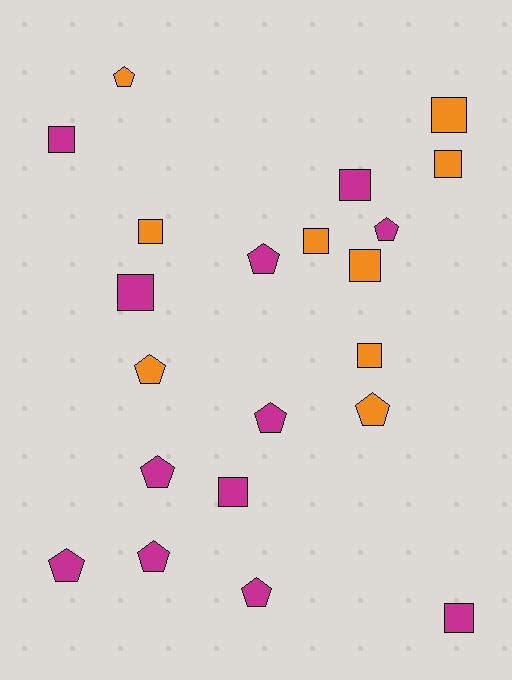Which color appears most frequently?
Magenta, with 12 objects.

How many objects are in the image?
There are 21 objects.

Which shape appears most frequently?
Square, with 11 objects.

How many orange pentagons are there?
There are 3 orange pentagons.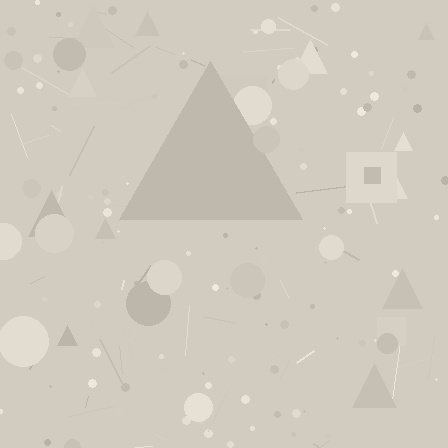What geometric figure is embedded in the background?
A triangle is embedded in the background.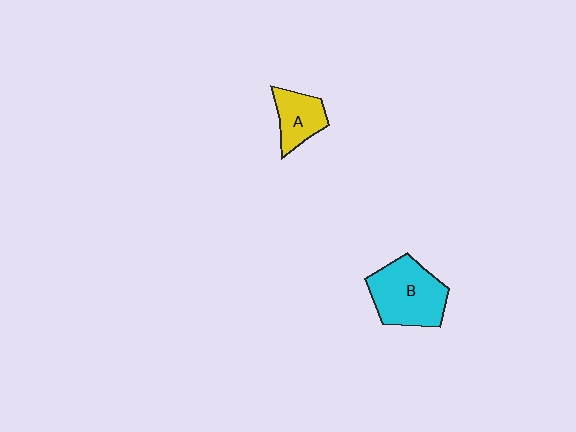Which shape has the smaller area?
Shape A (yellow).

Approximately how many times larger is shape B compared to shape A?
Approximately 1.8 times.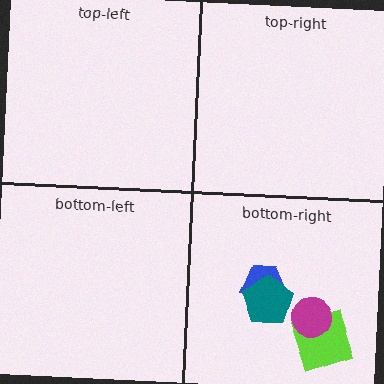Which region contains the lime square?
The bottom-right region.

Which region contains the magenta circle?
The bottom-right region.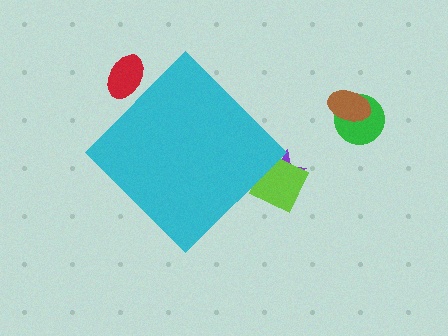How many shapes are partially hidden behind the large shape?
3 shapes are partially hidden.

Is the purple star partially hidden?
Yes, the purple star is partially hidden behind the cyan diamond.